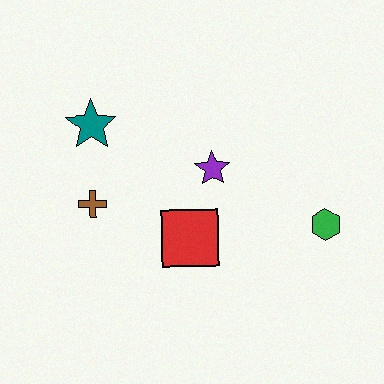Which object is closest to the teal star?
The brown cross is closest to the teal star.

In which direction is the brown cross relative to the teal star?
The brown cross is below the teal star.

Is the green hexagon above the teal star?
No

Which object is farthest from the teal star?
The green hexagon is farthest from the teal star.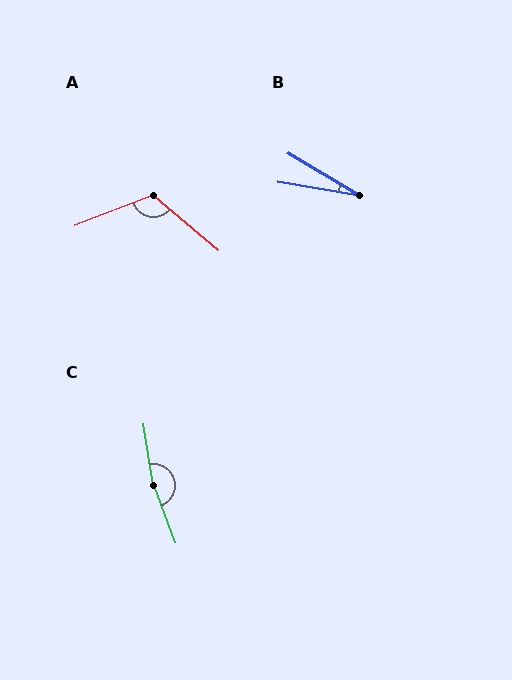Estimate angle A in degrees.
Approximately 118 degrees.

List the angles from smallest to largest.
B (21°), A (118°), C (169°).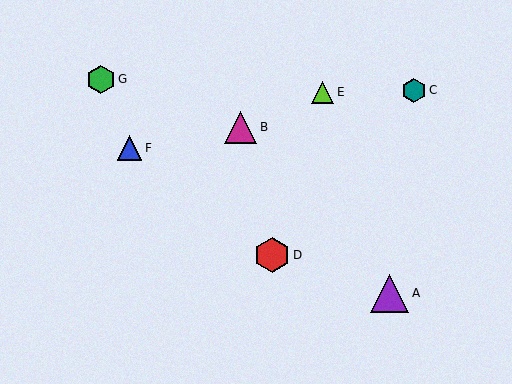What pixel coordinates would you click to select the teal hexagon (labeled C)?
Click at (414, 90) to select the teal hexagon C.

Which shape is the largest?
The purple triangle (labeled A) is the largest.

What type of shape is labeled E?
Shape E is a lime triangle.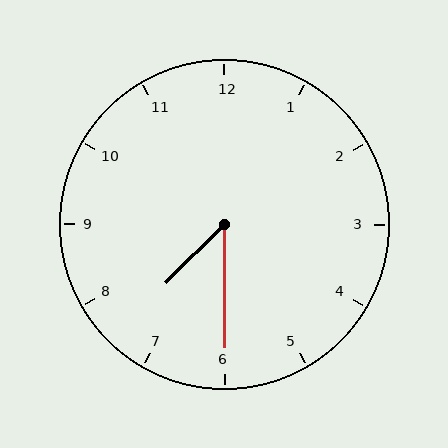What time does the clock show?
7:30.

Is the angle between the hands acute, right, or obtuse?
It is acute.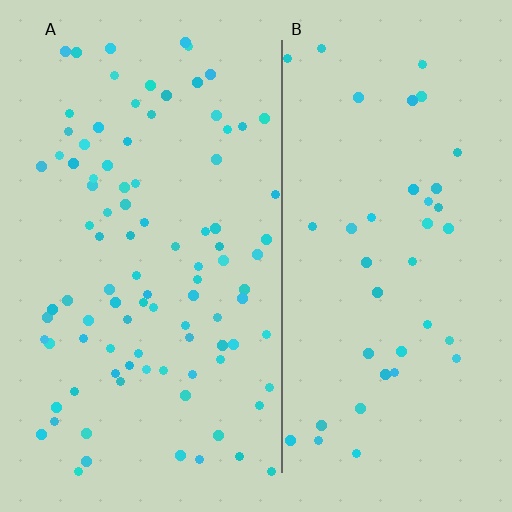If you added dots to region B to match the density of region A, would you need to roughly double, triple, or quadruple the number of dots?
Approximately double.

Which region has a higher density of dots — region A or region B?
A (the left).